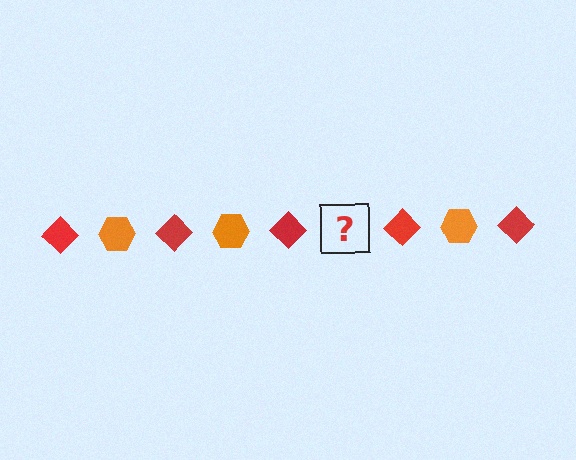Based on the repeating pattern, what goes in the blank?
The blank should be an orange hexagon.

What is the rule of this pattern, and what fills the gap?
The rule is that the pattern alternates between red diamond and orange hexagon. The gap should be filled with an orange hexagon.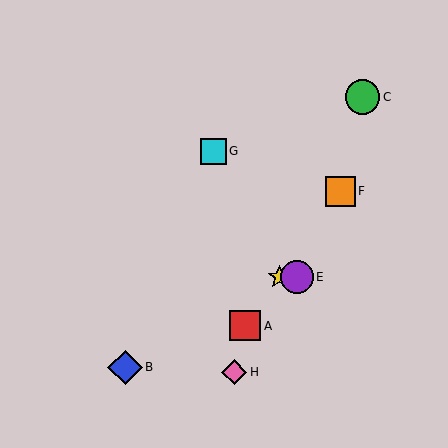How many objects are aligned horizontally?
2 objects (D, E) are aligned horizontally.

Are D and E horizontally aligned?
Yes, both are at y≈277.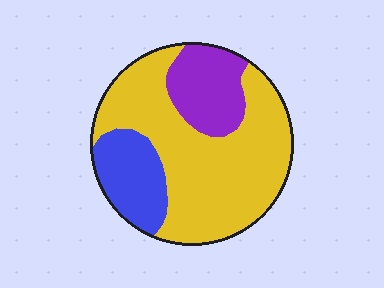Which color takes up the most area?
Yellow, at roughly 65%.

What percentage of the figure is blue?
Blue takes up between a sixth and a third of the figure.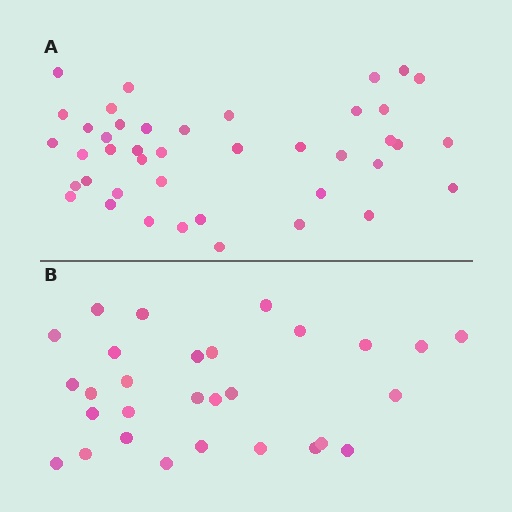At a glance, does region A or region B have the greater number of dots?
Region A (the top region) has more dots.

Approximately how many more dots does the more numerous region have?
Region A has approximately 15 more dots than region B.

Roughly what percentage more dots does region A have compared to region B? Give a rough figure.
About 45% more.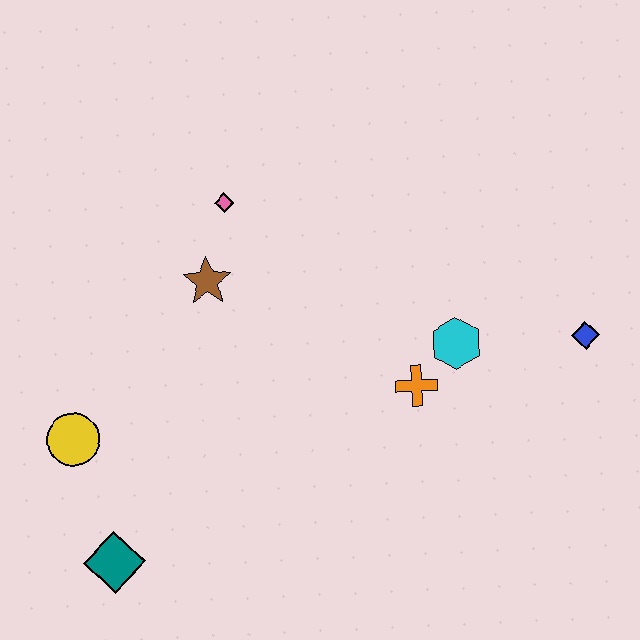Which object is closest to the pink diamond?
The brown star is closest to the pink diamond.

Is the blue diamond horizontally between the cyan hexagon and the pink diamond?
No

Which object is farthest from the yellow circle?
The blue diamond is farthest from the yellow circle.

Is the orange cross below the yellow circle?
No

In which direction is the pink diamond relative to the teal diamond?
The pink diamond is above the teal diamond.